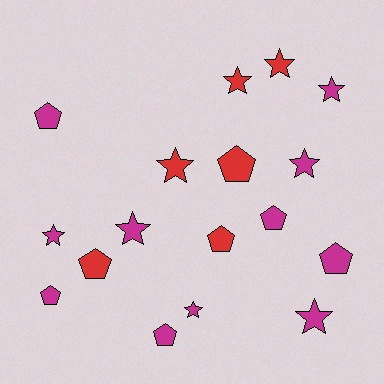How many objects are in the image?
There are 17 objects.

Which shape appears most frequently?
Star, with 9 objects.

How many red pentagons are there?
There are 3 red pentagons.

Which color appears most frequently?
Magenta, with 11 objects.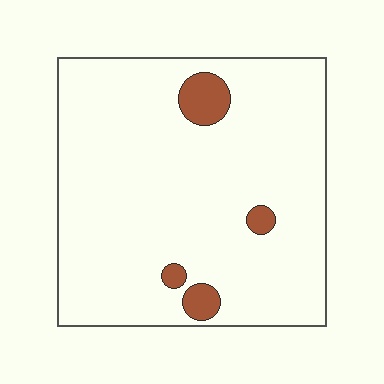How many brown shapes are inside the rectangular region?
4.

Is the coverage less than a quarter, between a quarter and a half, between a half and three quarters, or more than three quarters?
Less than a quarter.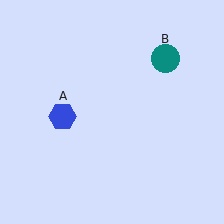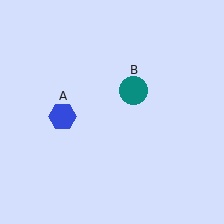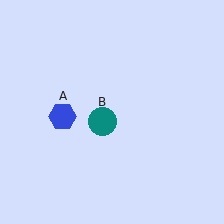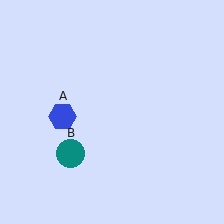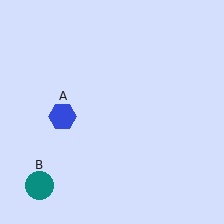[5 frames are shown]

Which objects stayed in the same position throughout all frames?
Blue hexagon (object A) remained stationary.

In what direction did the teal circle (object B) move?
The teal circle (object B) moved down and to the left.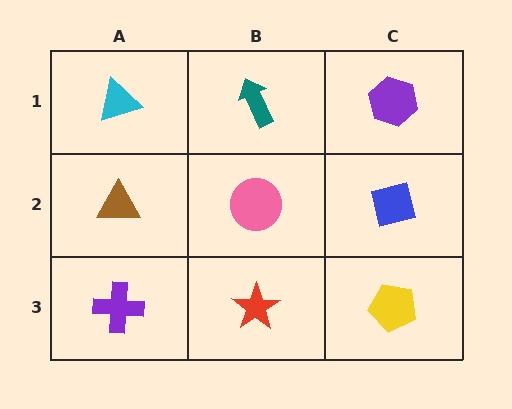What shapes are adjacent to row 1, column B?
A pink circle (row 2, column B), a cyan triangle (row 1, column A), a purple hexagon (row 1, column C).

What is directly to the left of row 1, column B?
A cyan triangle.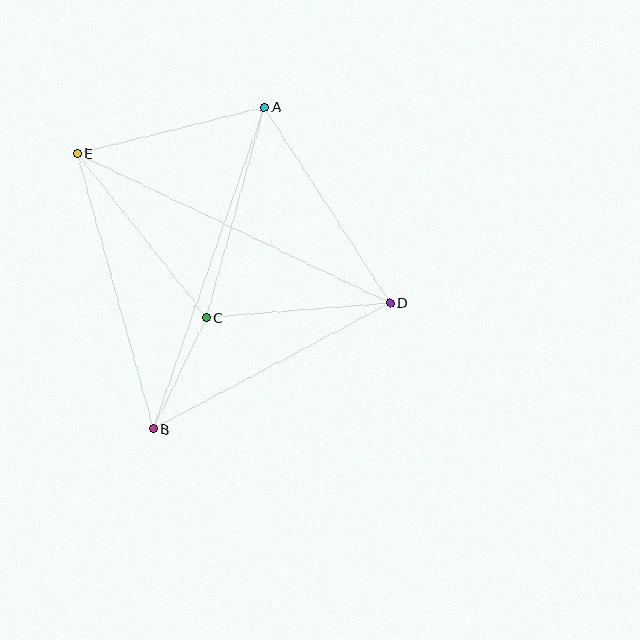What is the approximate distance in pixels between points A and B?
The distance between A and B is approximately 340 pixels.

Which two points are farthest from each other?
Points D and E are farthest from each other.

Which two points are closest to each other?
Points B and C are closest to each other.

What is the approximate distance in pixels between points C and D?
The distance between C and D is approximately 184 pixels.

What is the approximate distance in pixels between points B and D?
The distance between B and D is approximately 268 pixels.